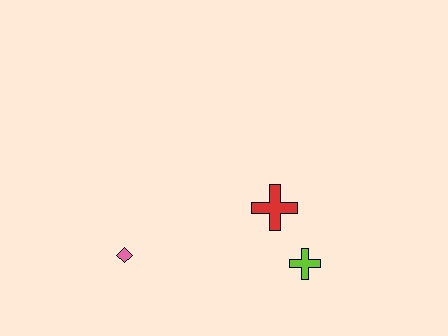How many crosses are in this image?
There are 2 crosses.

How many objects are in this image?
There are 3 objects.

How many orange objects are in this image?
There are no orange objects.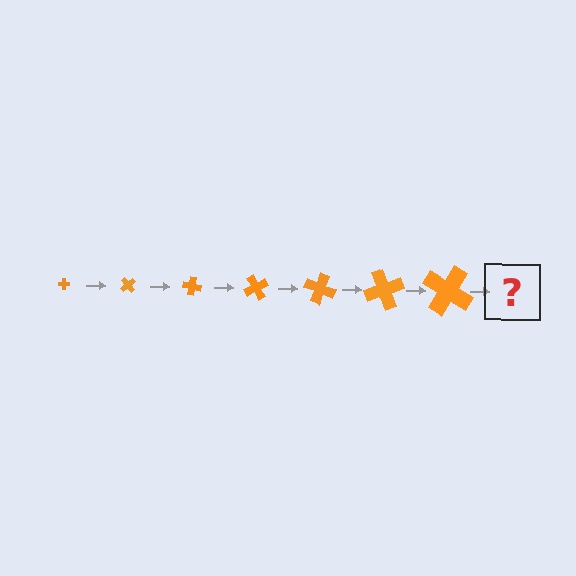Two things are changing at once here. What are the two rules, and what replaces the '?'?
The two rules are that the cross grows larger each step and it rotates 50 degrees each step. The '?' should be a cross, larger than the previous one and rotated 350 degrees from the start.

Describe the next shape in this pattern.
It should be a cross, larger than the previous one and rotated 350 degrees from the start.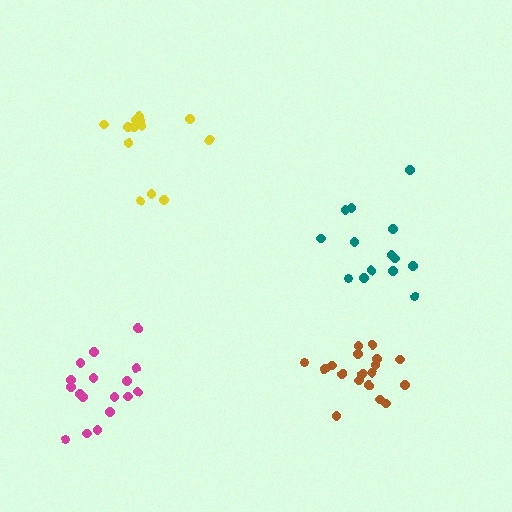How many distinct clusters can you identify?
There are 4 distinct clusters.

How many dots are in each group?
Group 1: 18 dots, Group 2: 14 dots, Group 3: 13 dots, Group 4: 17 dots (62 total).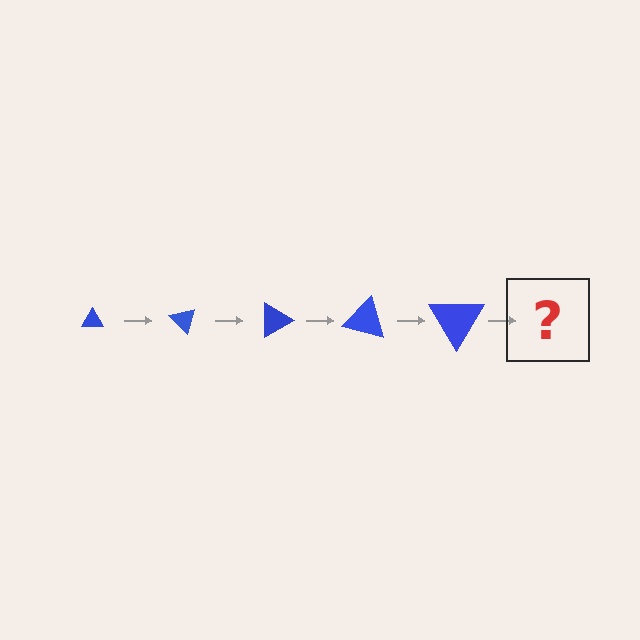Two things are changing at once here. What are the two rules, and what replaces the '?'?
The two rules are that the triangle grows larger each step and it rotates 45 degrees each step. The '?' should be a triangle, larger than the previous one and rotated 225 degrees from the start.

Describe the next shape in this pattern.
It should be a triangle, larger than the previous one and rotated 225 degrees from the start.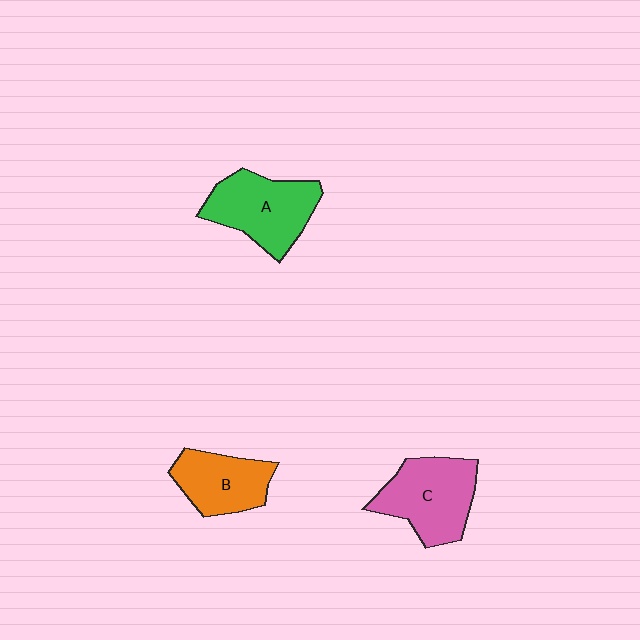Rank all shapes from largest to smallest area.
From largest to smallest: C (pink), A (green), B (orange).